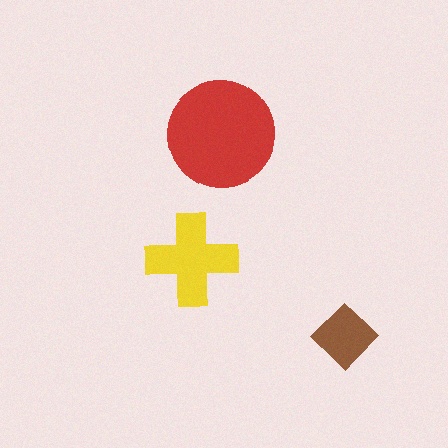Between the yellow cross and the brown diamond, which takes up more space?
The yellow cross.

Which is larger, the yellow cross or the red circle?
The red circle.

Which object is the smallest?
The brown diamond.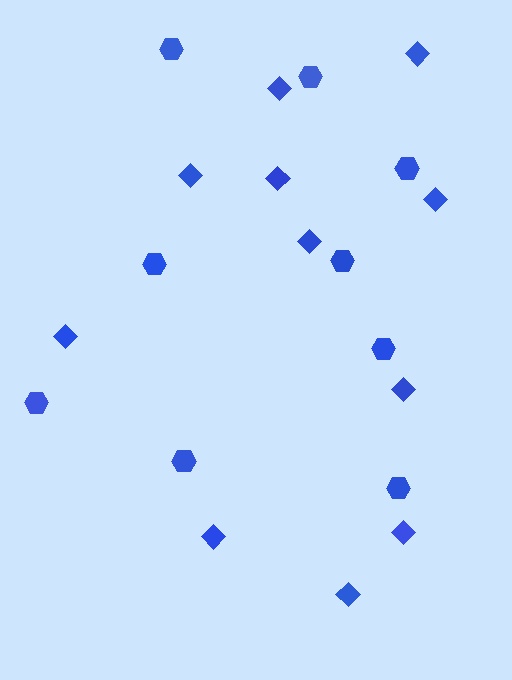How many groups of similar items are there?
There are 2 groups: one group of hexagons (9) and one group of diamonds (11).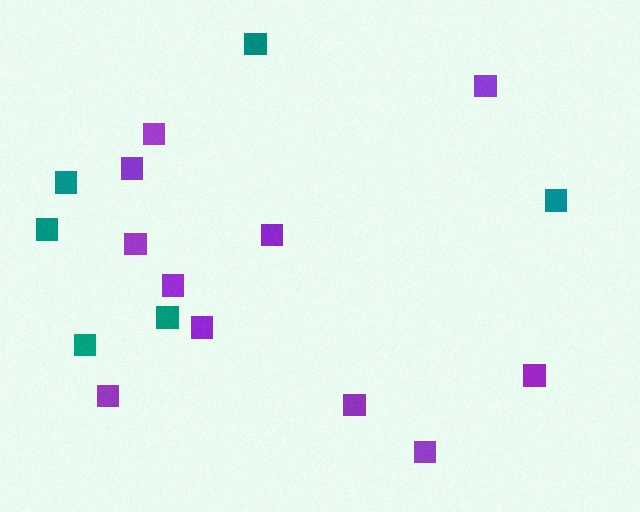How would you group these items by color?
There are 2 groups: one group of teal squares (6) and one group of purple squares (11).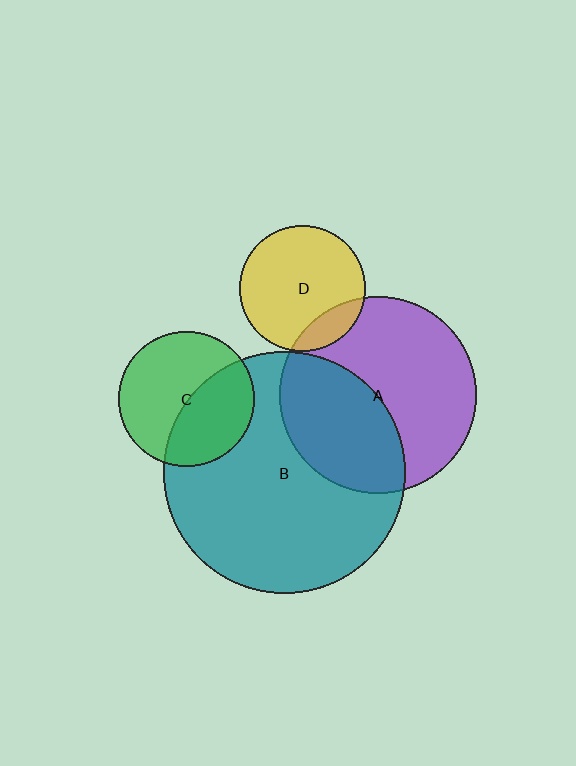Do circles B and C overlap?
Yes.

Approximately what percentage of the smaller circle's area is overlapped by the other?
Approximately 40%.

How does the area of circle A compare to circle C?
Approximately 2.1 times.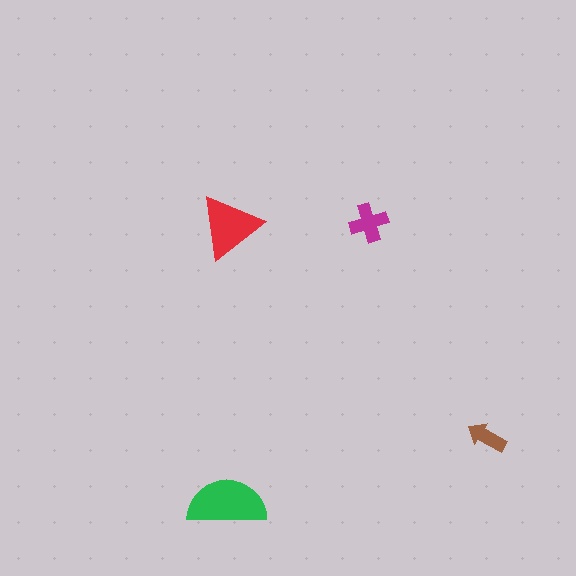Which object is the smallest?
The brown arrow.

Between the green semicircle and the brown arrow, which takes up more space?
The green semicircle.